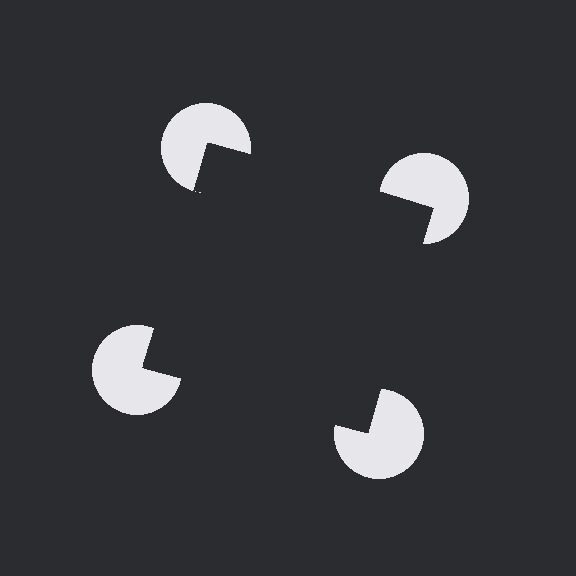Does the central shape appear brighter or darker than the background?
It typically appears slightly darker than the background, even though no actual brightness change is drawn.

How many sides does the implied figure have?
4 sides.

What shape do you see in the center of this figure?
An illusory square — its edges are inferred from the aligned wedge cuts in the pac-man discs, not physically drawn.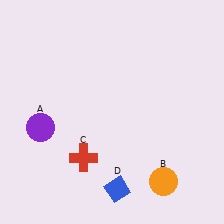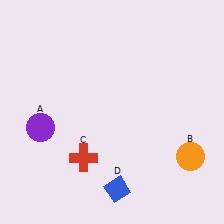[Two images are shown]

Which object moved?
The orange circle (B) moved right.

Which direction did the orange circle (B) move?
The orange circle (B) moved right.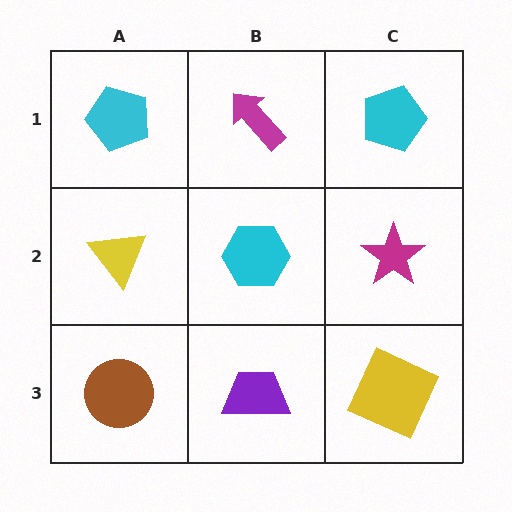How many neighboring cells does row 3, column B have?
3.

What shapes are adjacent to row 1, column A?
A yellow triangle (row 2, column A), a magenta arrow (row 1, column B).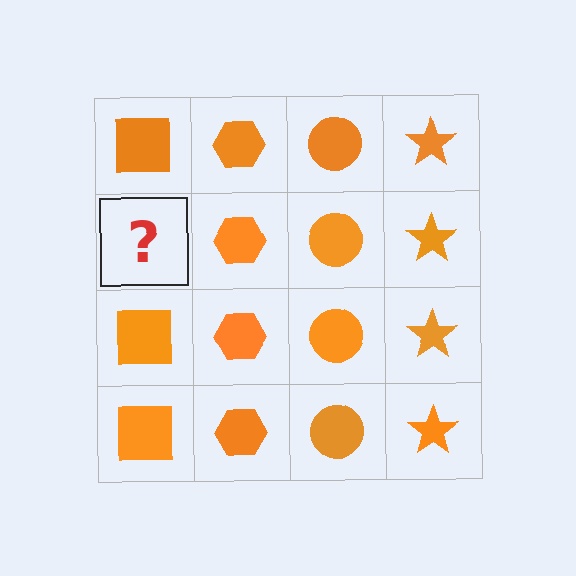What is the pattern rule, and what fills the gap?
The rule is that each column has a consistent shape. The gap should be filled with an orange square.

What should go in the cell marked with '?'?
The missing cell should contain an orange square.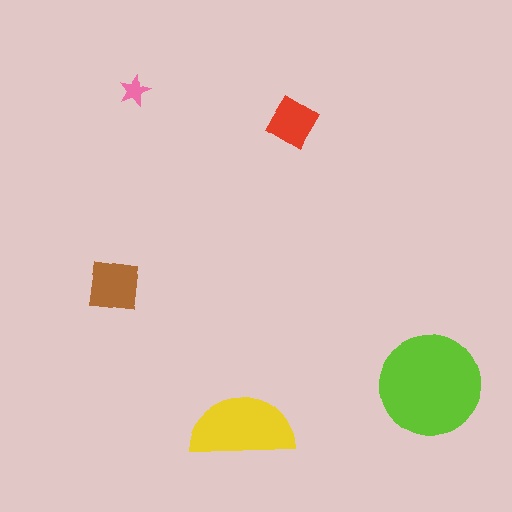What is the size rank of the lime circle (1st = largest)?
1st.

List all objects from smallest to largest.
The pink star, the red diamond, the brown square, the yellow semicircle, the lime circle.